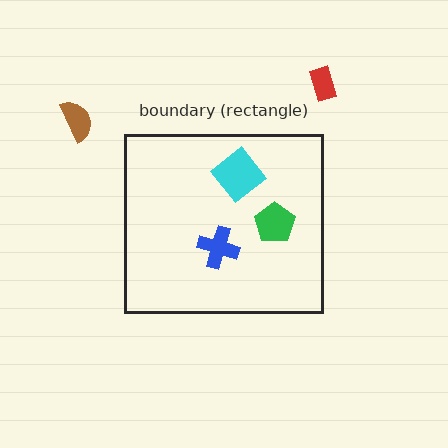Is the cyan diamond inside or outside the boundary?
Inside.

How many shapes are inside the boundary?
3 inside, 2 outside.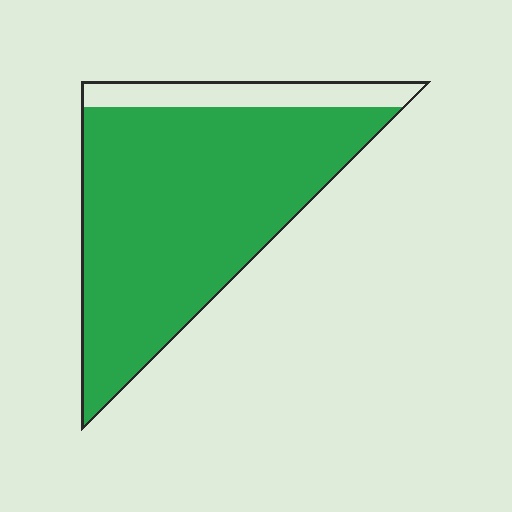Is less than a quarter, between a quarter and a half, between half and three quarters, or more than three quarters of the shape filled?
More than three quarters.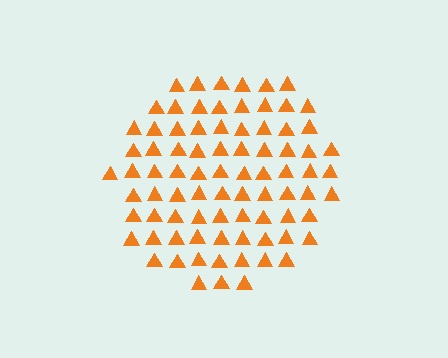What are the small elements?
The small elements are triangles.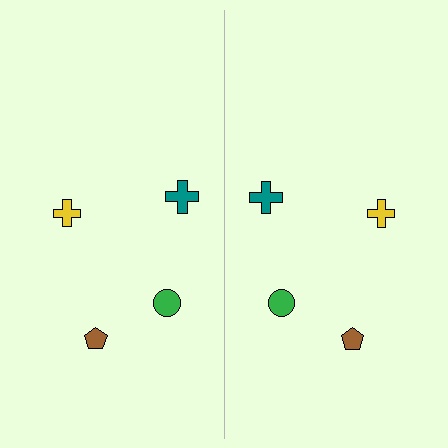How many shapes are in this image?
There are 8 shapes in this image.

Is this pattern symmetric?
Yes, this pattern has bilateral (reflection) symmetry.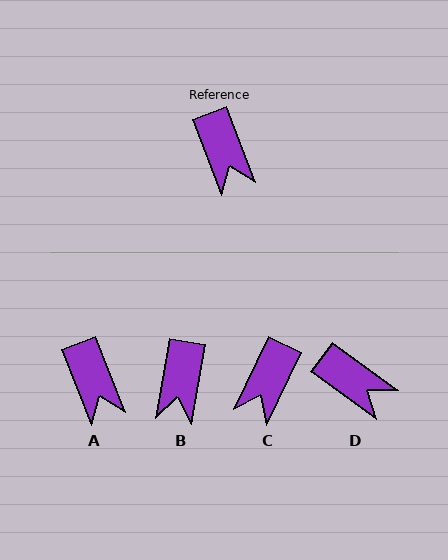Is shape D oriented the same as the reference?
No, it is off by about 32 degrees.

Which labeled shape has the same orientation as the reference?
A.